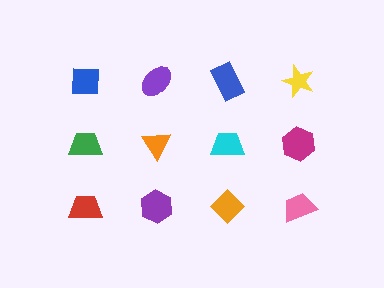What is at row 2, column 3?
A cyan trapezoid.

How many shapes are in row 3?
4 shapes.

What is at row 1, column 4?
A yellow star.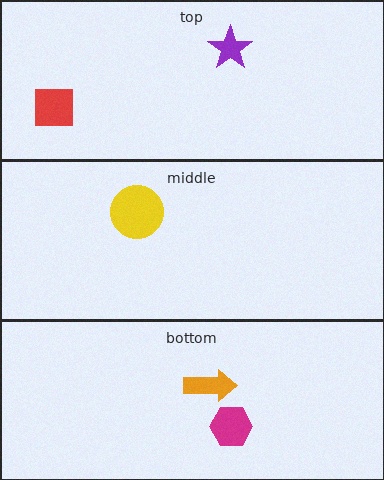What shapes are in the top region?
The red square, the purple star.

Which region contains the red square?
The top region.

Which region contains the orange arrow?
The bottom region.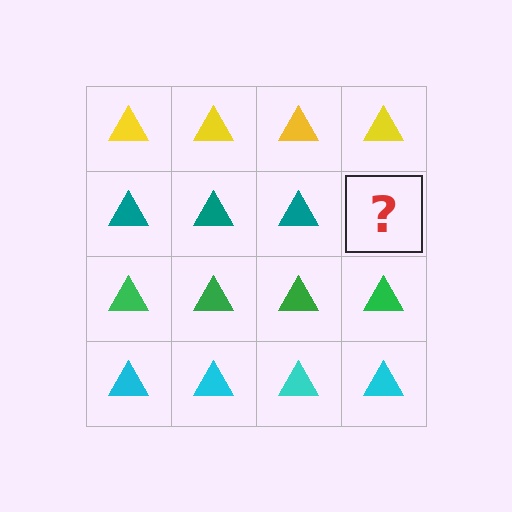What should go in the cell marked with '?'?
The missing cell should contain a teal triangle.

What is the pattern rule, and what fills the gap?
The rule is that each row has a consistent color. The gap should be filled with a teal triangle.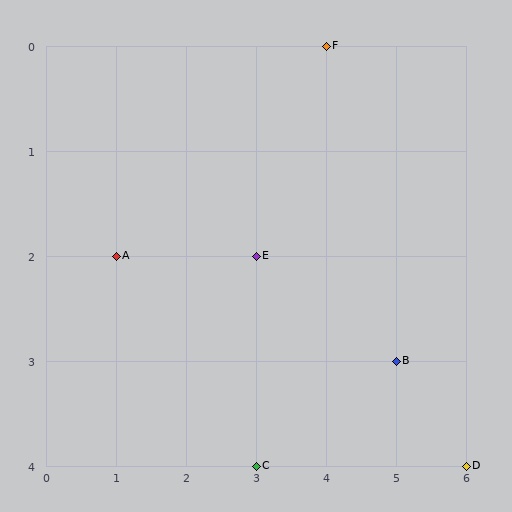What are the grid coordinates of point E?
Point E is at grid coordinates (3, 2).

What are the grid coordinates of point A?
Point A is at grid coordinates (1, 2).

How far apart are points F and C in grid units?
Points F and C are 1 column and 4 rows apart (about 4.1 grid units diagonally).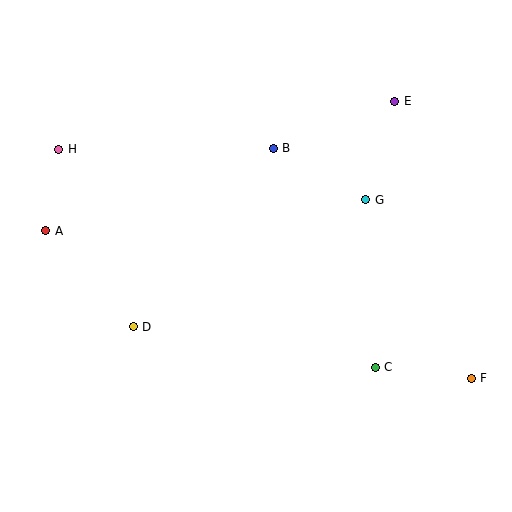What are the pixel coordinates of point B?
Point B is at (273, 148).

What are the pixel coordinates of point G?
Point G is at (366, 200).